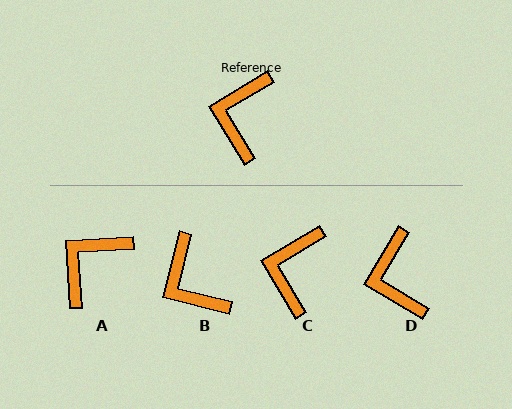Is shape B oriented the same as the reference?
No, it is off by about 46 degrees.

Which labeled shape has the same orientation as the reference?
C.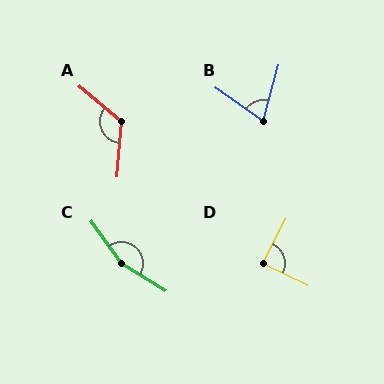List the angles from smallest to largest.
B (70°), D (89°), A (125°), C (158°).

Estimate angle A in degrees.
Approximately 125 degrees.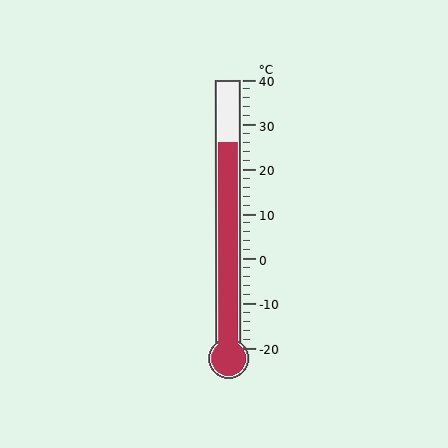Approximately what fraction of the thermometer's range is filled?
The thermometer is filled to approximately 75% of its range.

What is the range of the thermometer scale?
The thermometer scale ranges from -20°C to 40°C.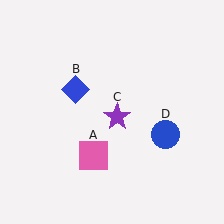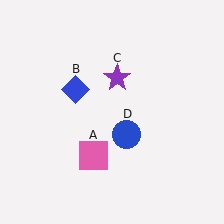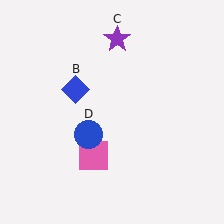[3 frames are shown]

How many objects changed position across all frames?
2 objects changed position: purple star (object C), blue circle (object D).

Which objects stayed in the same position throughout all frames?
Pink square (object A) and blue diamond (object B) remained stationary.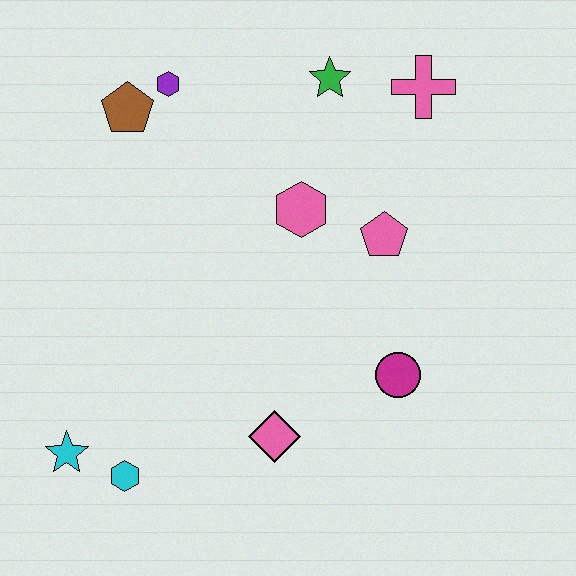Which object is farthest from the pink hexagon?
The cyan star is farthest from the pink hexagon.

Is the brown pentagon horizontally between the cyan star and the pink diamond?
Yes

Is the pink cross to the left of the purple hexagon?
No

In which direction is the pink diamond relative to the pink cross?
The pink diamond is below the pink cross.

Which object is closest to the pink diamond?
The magenta circle is closest to the pink diamond.